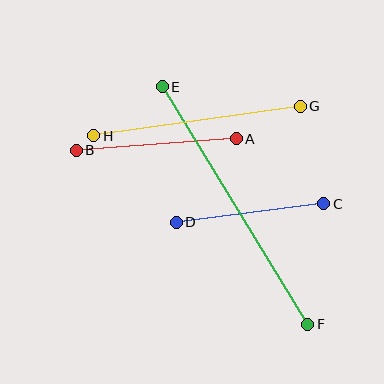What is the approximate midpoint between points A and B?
The midpoint is at approximately (156, 145) pixels.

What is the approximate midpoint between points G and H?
The midpoint is at approximately (197, 121) pixels.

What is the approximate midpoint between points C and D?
The midpoint is at approximately (250, 213) pixels.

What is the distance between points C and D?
The distance is approximately 149 pixels.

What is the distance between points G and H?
The distance is approximately 209 pixels.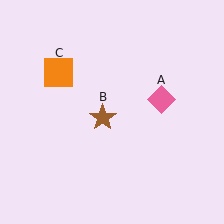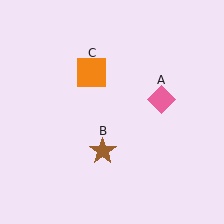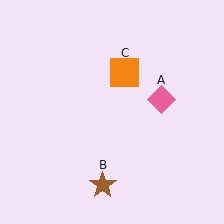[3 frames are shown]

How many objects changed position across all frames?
2 objects changed position: brown star (object B), orange square (object C).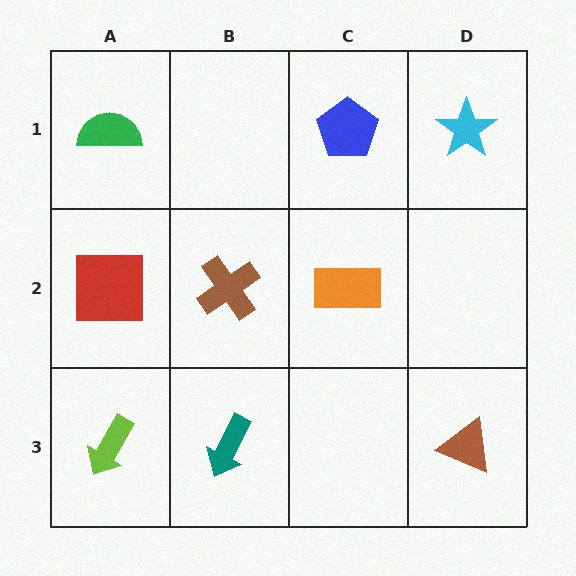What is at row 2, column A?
A red square.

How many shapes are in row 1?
3 shapes.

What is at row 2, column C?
An orange rectangle.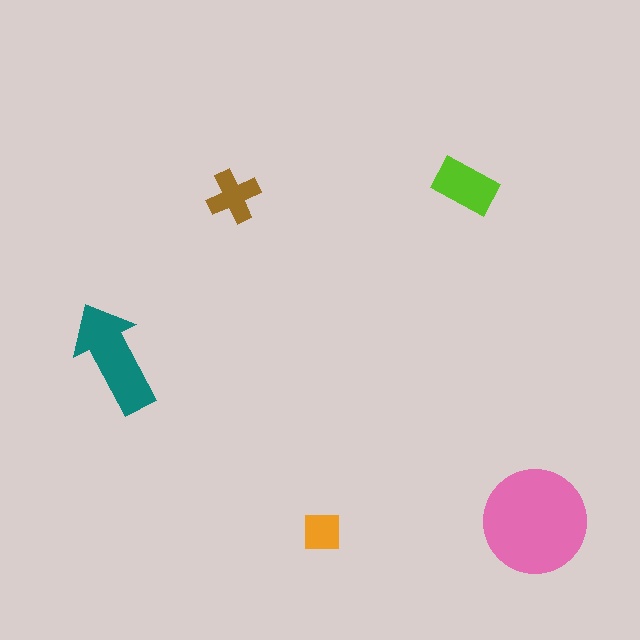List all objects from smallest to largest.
The orange square, the brown cross, the lime rectangle, the teal arrow, the pink circle.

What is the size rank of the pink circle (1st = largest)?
1st.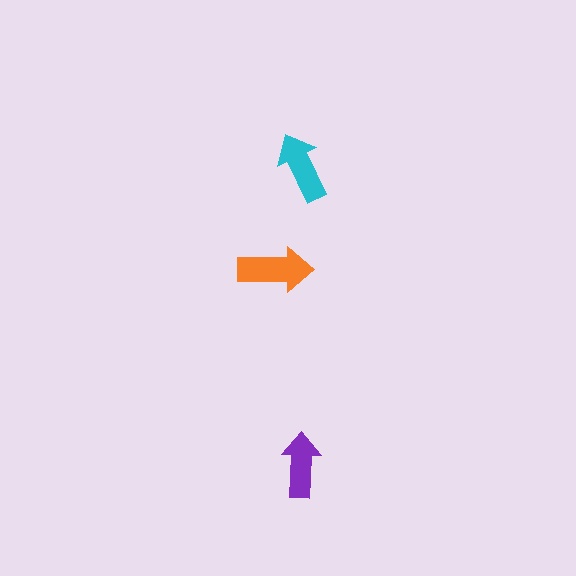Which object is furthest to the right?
The cyan arrow is rightmost.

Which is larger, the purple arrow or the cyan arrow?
The cyan one.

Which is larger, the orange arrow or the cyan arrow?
The orange one.